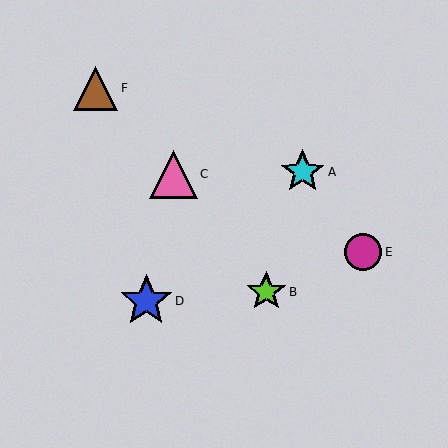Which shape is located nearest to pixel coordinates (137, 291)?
The blue star (labeled D) at (146, 301) is nearest to that location.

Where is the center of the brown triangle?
The center of the brown triangle is at (96, 88).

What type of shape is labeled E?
Shape E is a magenta circle.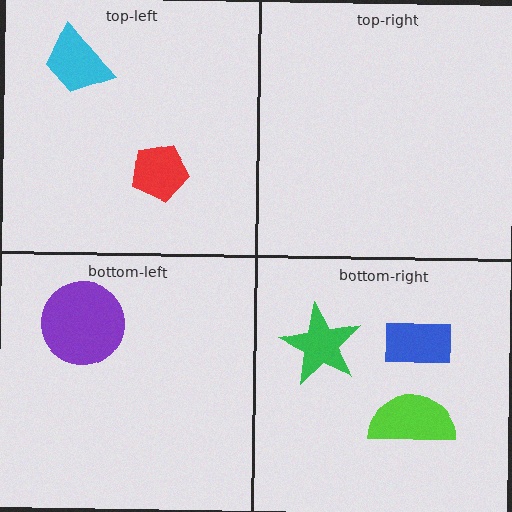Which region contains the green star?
The bottom-right region.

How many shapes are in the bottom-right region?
3.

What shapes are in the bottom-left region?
The purple circle.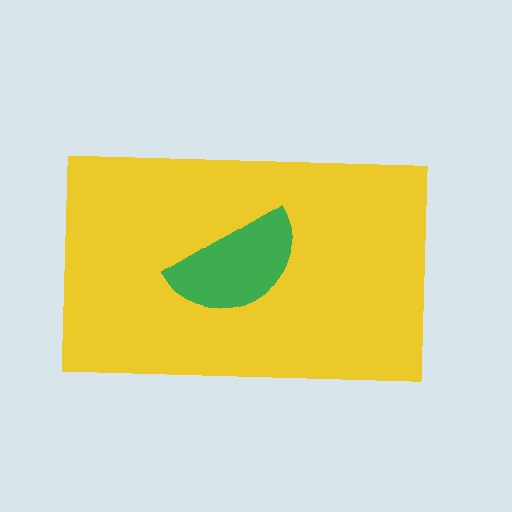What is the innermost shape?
The green semicircle.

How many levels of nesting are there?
2.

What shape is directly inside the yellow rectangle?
The green semicircle.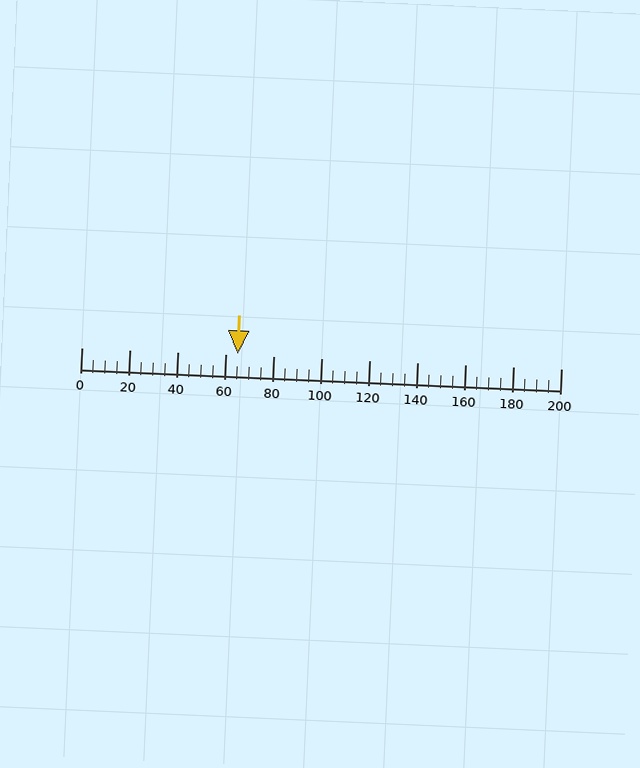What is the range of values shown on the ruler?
The ruler shows values from 0 to 200.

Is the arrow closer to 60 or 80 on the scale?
The arrow is closer to 60.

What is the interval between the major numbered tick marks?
The major tick marks are spaced 20 units apart.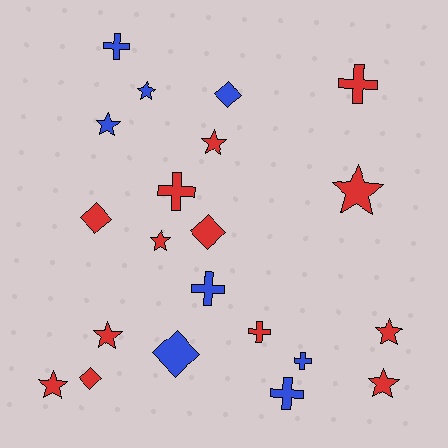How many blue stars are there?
There are 2 blue stars.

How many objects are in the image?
There are 21 objects.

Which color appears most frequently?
Red, with 13 objects.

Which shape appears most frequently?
Star, with 9 objects.